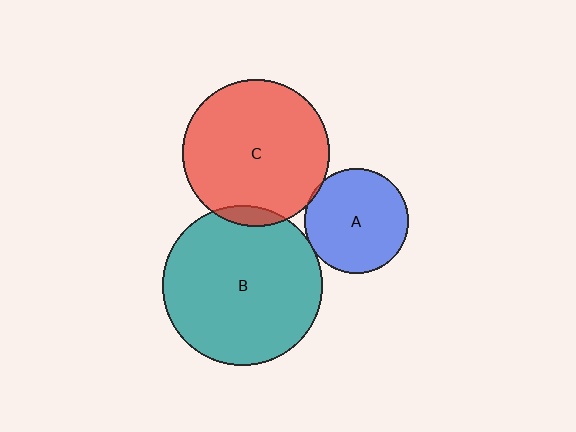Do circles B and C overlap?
Yes.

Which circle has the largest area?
Circle B (teal).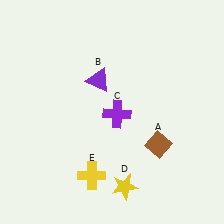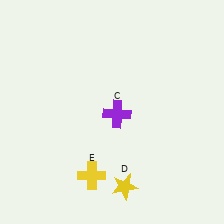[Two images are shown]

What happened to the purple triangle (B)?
The purple triangle (B) was removed in Image 2. It was in the top-left area of Image 1.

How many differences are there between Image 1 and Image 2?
There are 2 differences between the two images.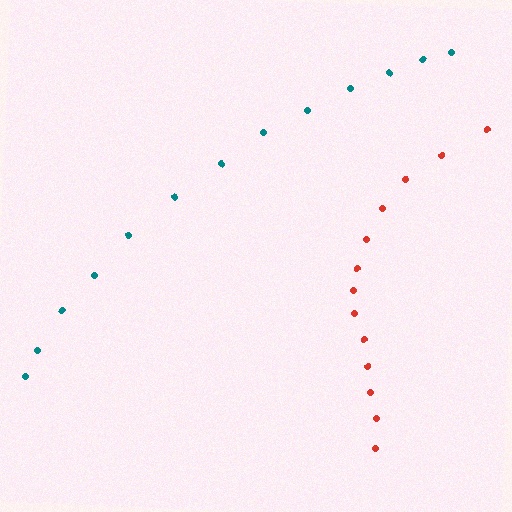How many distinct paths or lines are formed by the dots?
There are 2 distinct paths.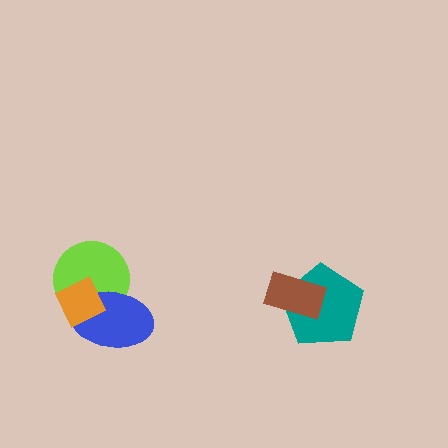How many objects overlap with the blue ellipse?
2 objects overlap with the blue ellipse.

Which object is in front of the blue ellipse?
The orange diamond is in front of the blue ellipse.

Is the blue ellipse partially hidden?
Yes, it is partially covered by another shape.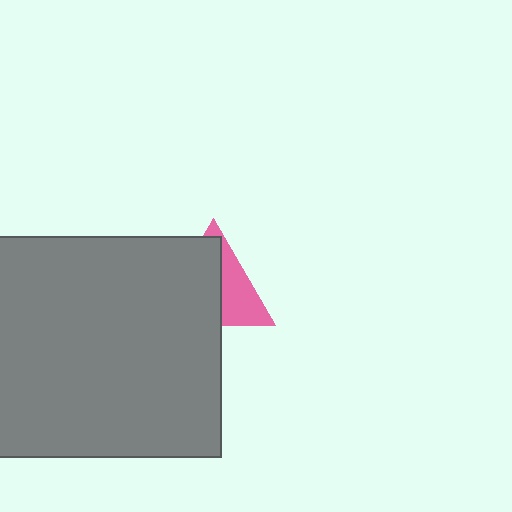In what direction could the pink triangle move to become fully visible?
The pink triangle could move right. That would shift it out from behind the gray rectangle entirely.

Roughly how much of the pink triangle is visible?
A small part of it is visible (roughly 41%).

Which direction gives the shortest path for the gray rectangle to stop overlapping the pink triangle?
Moving left gives the shortest separation.